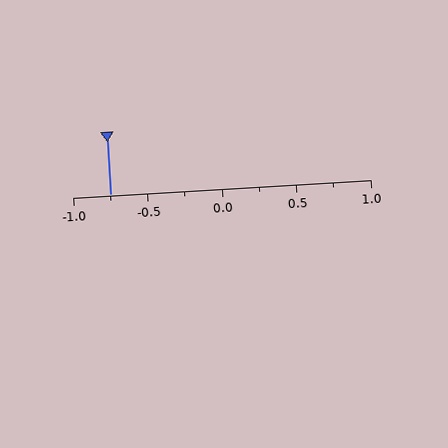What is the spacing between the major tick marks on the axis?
The major ticks are spaced 0.5 apart.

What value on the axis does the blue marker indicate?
The marker indicates approximately -0.75.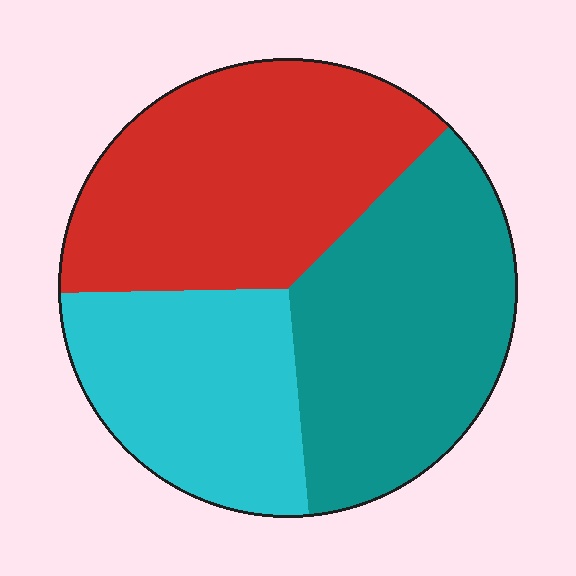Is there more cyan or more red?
Red.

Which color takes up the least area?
Cyan, at roughly 25%.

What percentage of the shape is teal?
Teal takes up between a quarter and a half of the shape.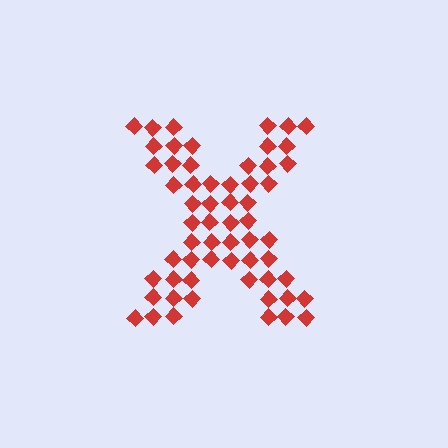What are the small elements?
The small elements are diamonds.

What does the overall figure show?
The overall figure shows the letter X.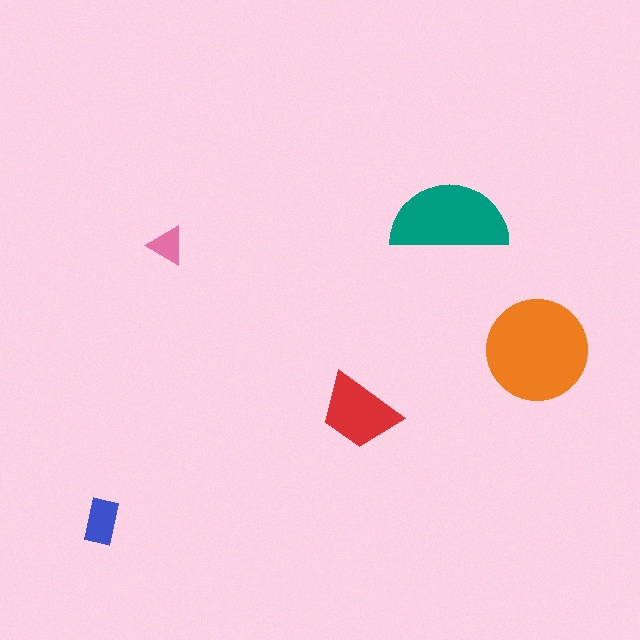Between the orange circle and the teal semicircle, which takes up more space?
The orange circle.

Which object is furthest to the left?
The blue rectangle is leftmost.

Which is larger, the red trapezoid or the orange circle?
The orange circle.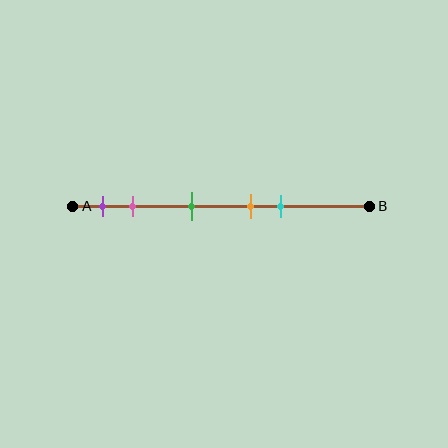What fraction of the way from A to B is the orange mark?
The orange mark is approximately 60% (0.6) of the way from A to B.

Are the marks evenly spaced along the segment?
No, the marks are not evenly spaced.